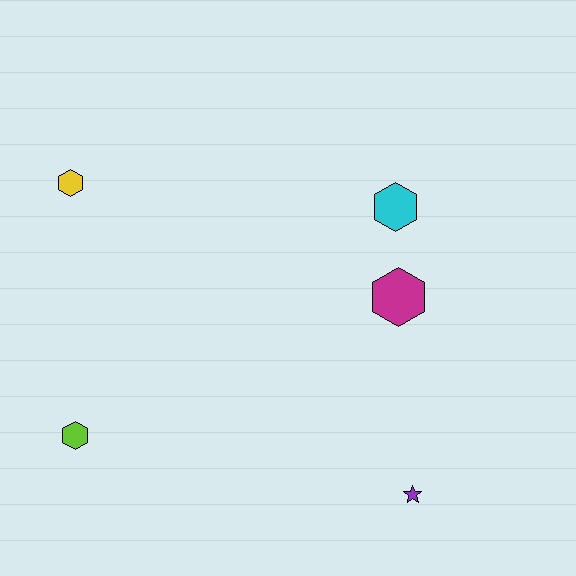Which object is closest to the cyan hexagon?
The magenta hexagon is closest to the cyan hexagon.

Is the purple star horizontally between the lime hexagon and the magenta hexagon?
No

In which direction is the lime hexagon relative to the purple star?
The lime hexagon is to the left of the purple star.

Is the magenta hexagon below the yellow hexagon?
Yes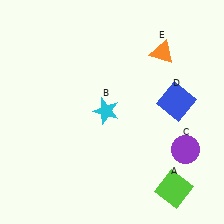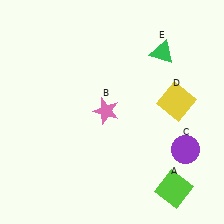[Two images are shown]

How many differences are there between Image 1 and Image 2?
There are 3 differences between the two images.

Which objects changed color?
B changed from cyan to pink. D changed from blue to yellow. E changed from orange to green.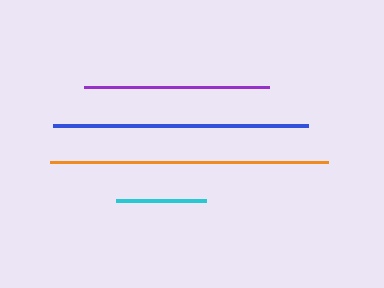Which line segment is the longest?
The orange line is the longest at approximately 277 pixels.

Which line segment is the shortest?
The cyan line is the shortest at approximately 90 pixels.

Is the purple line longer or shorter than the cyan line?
The purple line is longer than the cyan line.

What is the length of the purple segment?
The purple segment is approximately 185 pixels long.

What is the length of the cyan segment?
The cyan segment is approximately 90 pixels long.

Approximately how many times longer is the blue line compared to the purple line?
The blue line is approximately 1.4 times the length of the purple line.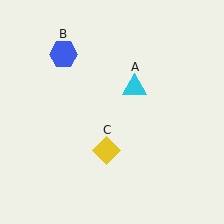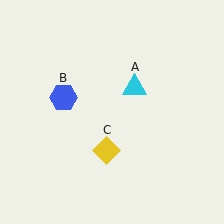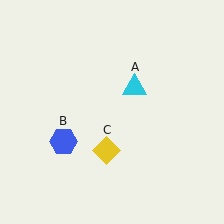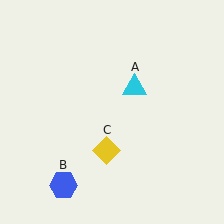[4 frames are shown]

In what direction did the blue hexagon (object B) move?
The blue hexagon (object B) moved down.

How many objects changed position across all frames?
1 object changed position: blue hexagon (object B).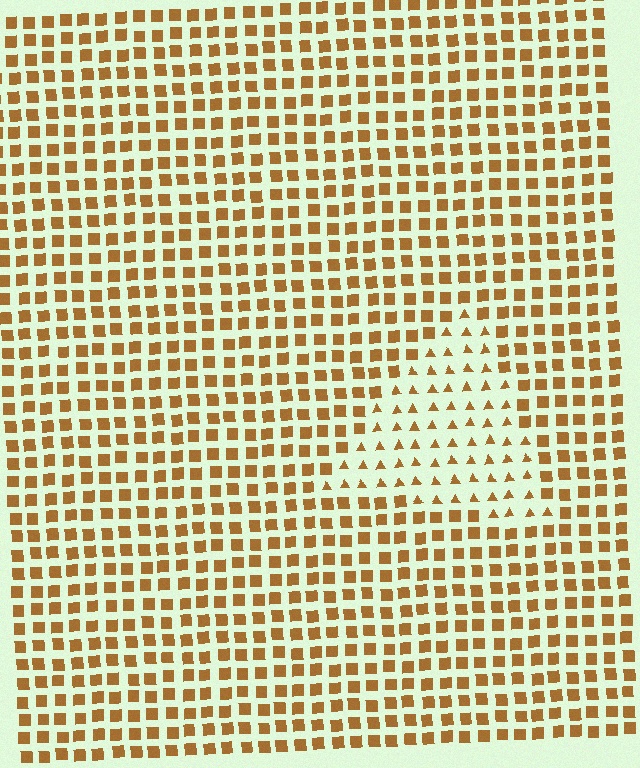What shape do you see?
I see a triangle.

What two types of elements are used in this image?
The image uses triangles inside the triangle region and squares outside it.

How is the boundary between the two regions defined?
The boundary is defined by a change in element shape: triangles inside vs. squares outside. All elements share the same color and spacing.